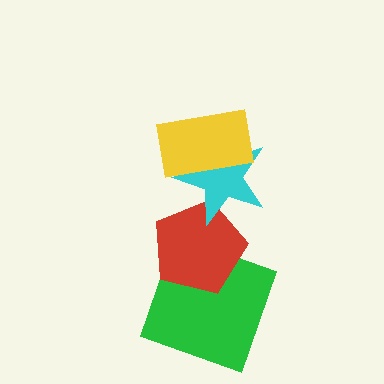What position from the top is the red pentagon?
The red pentagon is 3rd from the top.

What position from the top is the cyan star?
The cyan star is 2nd from the top.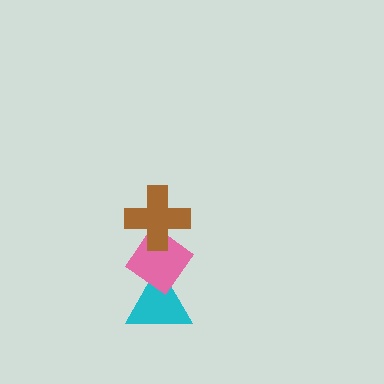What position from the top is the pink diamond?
The pink diamond is 2nd from the top.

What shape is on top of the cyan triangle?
The pink diamond is on top of the cyan triangle.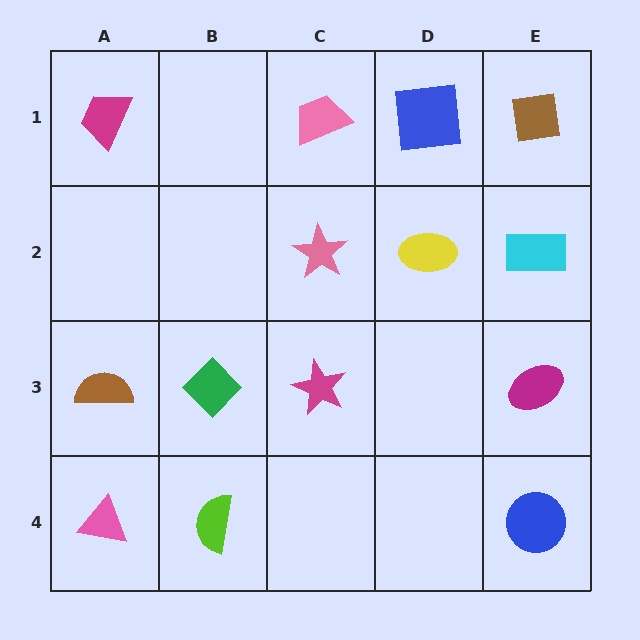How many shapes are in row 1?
4 shapes.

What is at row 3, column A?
A brown semicircle.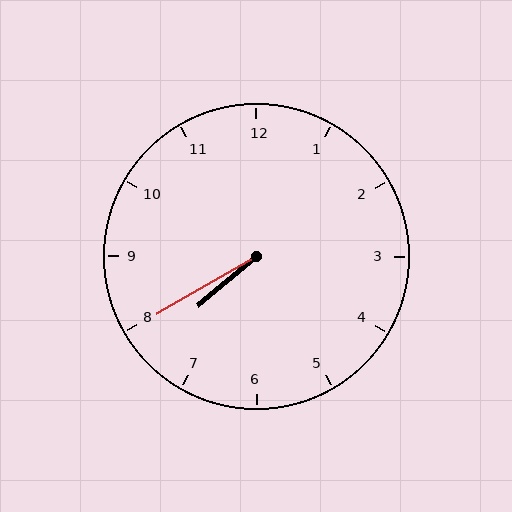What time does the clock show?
7:40.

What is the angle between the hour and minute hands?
Approximately 10 degrees.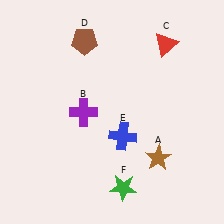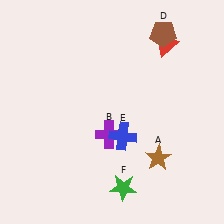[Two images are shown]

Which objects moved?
The objects that moved are: the purple cross (B), the brown pentagon (D).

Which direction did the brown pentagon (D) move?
The brown pentagon (D) moved right.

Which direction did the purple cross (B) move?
The purple cross (B) moved right.